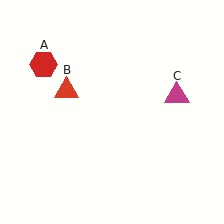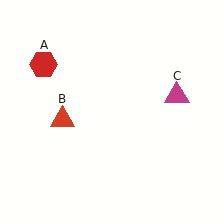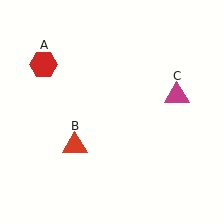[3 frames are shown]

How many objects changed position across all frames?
1 object changed position: red triangle (object B).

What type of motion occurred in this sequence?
The red triangle (object B) rotated counterclockwise around the center of the scene.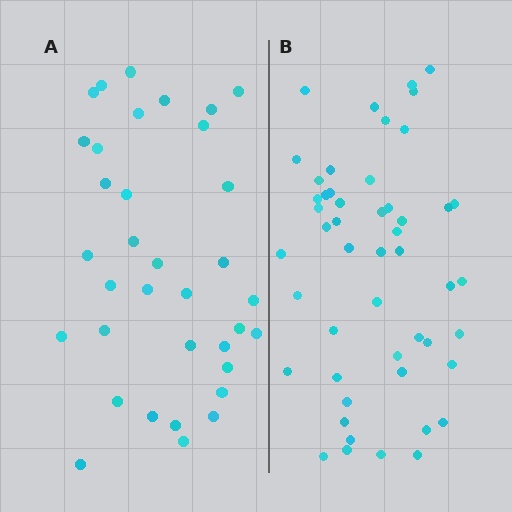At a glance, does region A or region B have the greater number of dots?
Region B (the right region) has more dots.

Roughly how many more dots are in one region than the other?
Region B has approximately 15 more dots than region A.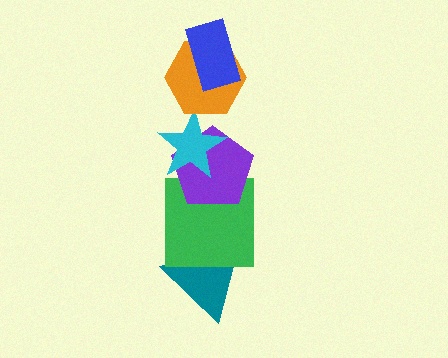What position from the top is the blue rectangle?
The blue rectangle is 1st from the top.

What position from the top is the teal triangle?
The teal triangle is 6th from the top.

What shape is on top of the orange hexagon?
The blue rectangle is on top of the orange hexagon.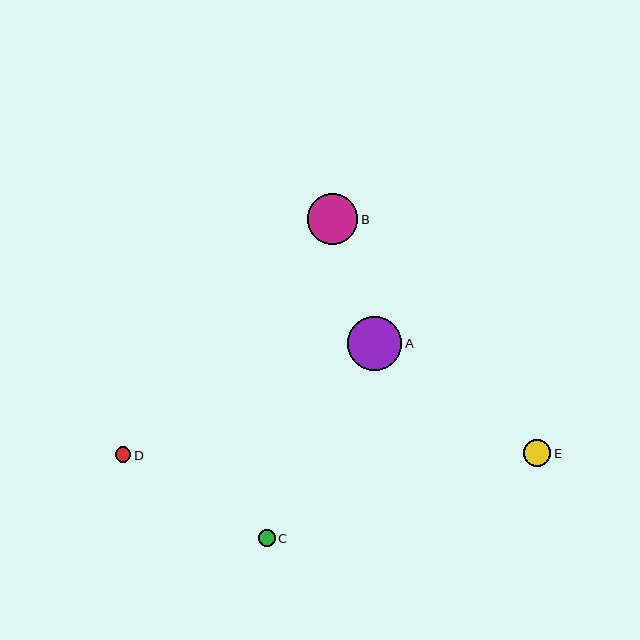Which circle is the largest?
Circle A is the largest with a size of approximately 54 pixels.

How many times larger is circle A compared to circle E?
Circle A is approximately 2.0 times the size of circle E.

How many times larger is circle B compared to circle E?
Circle B is approximately 1.9 times the size of circle E.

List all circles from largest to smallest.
From largest to smallest: A, B, E, C, D.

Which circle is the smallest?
Circle D is the smallest with a size of approximately 16 pixels.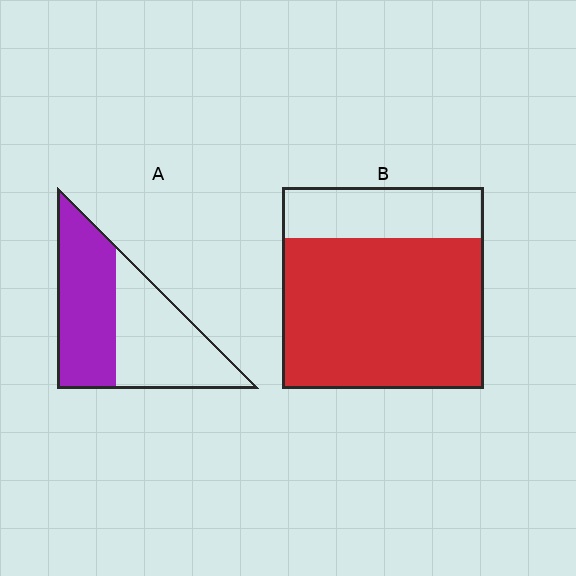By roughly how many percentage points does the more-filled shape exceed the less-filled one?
By roughly 25 percentage points (B over A).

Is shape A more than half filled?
Roughly half.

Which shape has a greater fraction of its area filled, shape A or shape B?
Shape B.